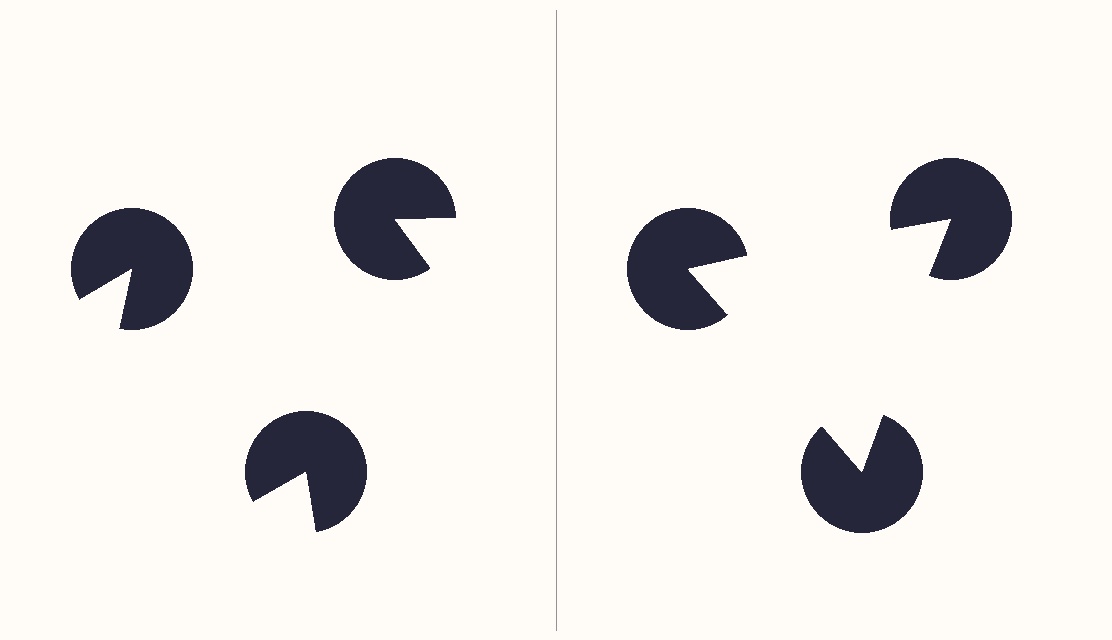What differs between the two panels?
The pac-man discs are positioned identically on both sides; only the wedge orientations differ. On the right they align to a triangle; on the left they are misaligned.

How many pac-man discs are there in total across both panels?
6 — 3 on each side.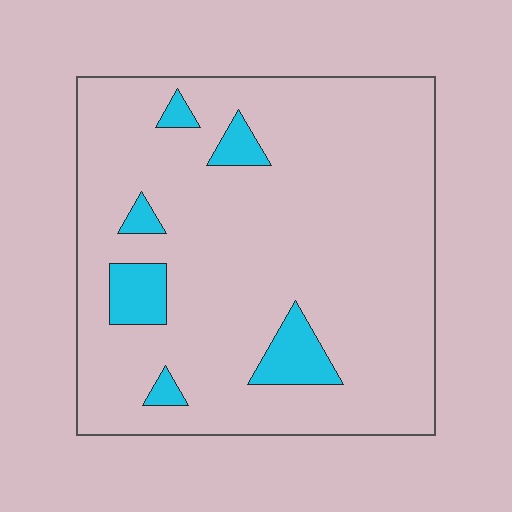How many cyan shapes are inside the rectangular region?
6.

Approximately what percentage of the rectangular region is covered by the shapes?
Approximately 10%.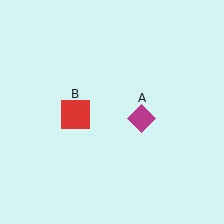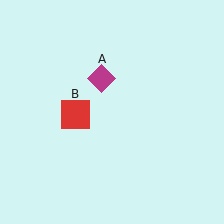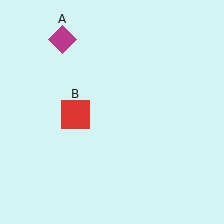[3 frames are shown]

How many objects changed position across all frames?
1 object changed position: magenta diamond (object A).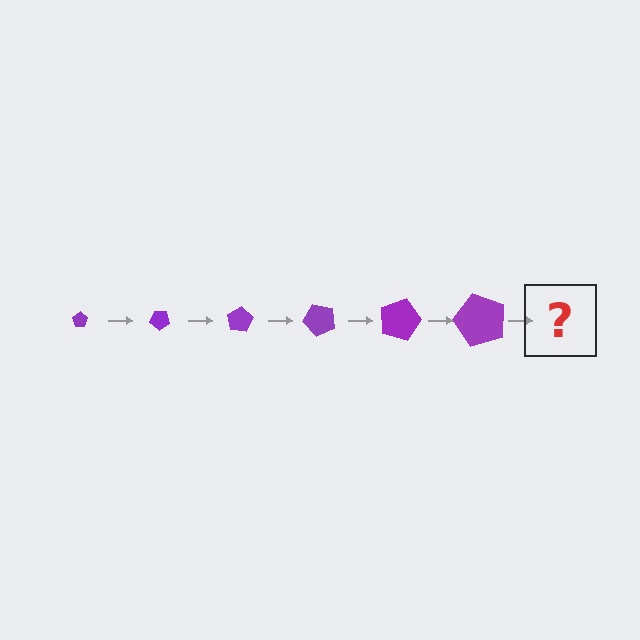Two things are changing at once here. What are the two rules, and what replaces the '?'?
The two rules are that the pentagon grows larger each step and it rotates 40 degrees each step. The '?' should be a pentagon, larger than the previous one and rotated 240 degrees from the start.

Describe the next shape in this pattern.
It should be a pentagon, larger than the previous one and rotated 240 degrees from the start.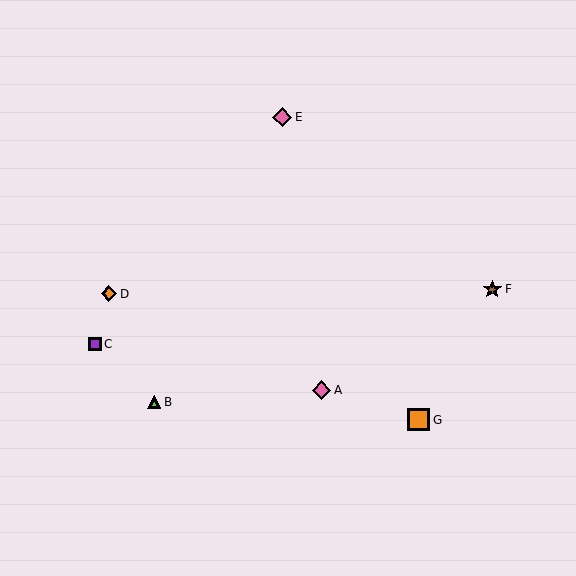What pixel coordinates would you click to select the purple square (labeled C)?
Click at (95, 344) to select the purple square C.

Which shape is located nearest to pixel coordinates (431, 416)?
The orange square (labeled G) at (419, 420) is nearest to that location.